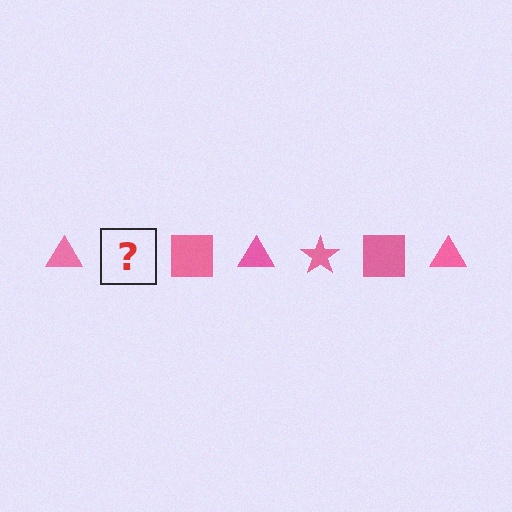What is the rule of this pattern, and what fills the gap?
The rule is that the pattern cycles through triangle, star, square shapes in pink. The gap should be filled with a pink star.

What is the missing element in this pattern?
The missing element is a pink star.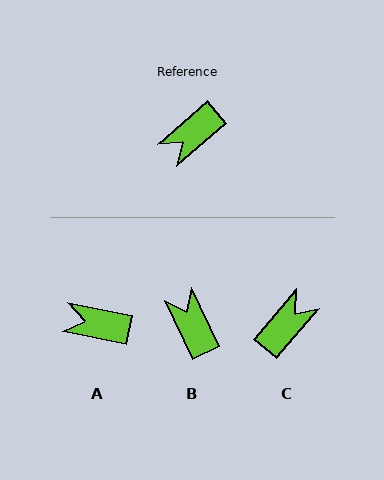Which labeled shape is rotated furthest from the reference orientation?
C, about 172 degrees away.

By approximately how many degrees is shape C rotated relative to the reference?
Approximately 172 degrees clockwise.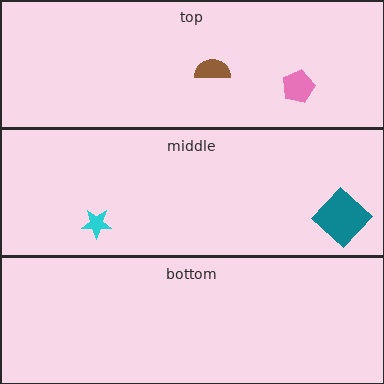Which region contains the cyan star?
The middle region.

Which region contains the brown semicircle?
The top region.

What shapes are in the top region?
The pink pentagon, the brown semicircle.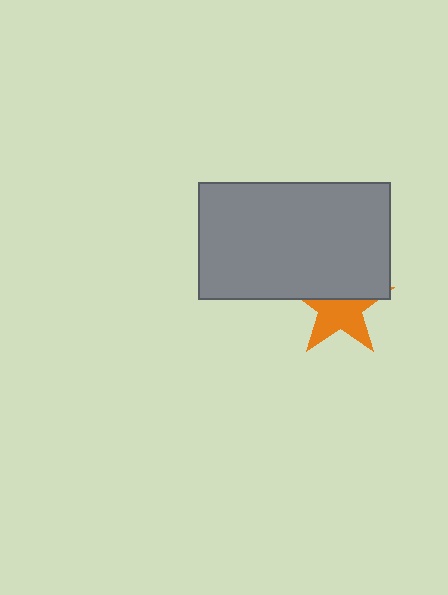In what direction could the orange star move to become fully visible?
The orange star could move down. That would shift it out from behind the gray rectangle entirely.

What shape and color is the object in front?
The object in front is a gray rectangle.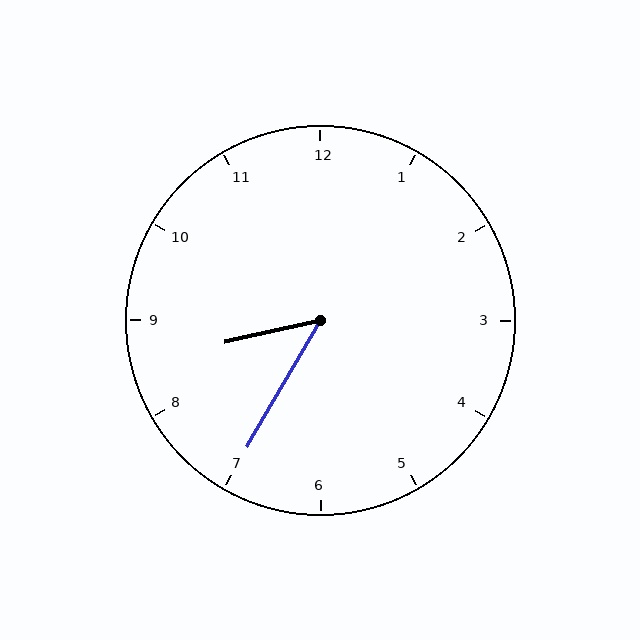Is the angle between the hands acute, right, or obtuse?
It is acute.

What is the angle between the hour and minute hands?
Approximately 48 degrees.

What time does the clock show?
8:35.